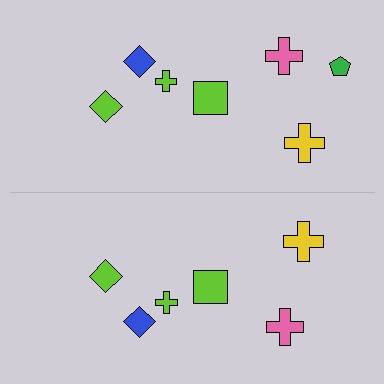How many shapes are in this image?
There are 13 shapes in this image.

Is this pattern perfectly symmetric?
No, the pattern is not perfectly symmetric. A green pentagon is missing from the bottom side.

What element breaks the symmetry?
A green pentagon is missing from the bottom side.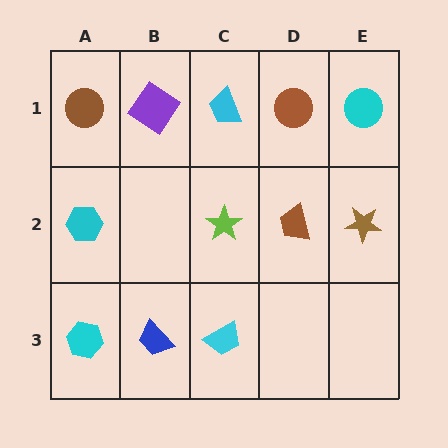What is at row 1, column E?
A cyan circle.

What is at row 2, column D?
A brown trapezoid.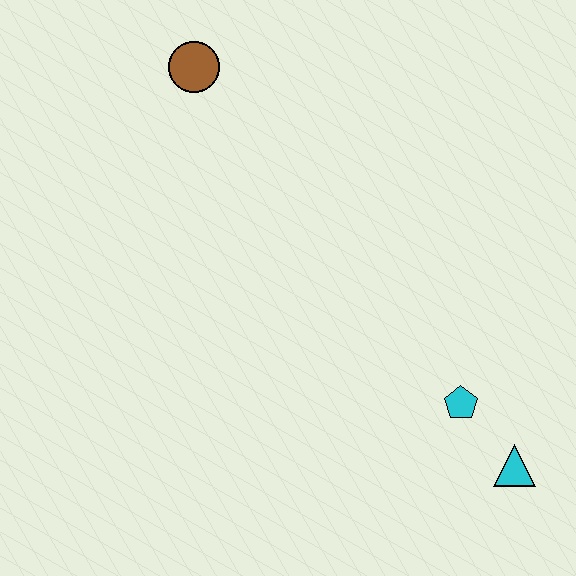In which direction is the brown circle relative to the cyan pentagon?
The brown circle is above the cyan pentagon.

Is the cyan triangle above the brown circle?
No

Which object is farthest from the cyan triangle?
The brown circle is farthest from the cyan triangle.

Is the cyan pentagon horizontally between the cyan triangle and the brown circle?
Yes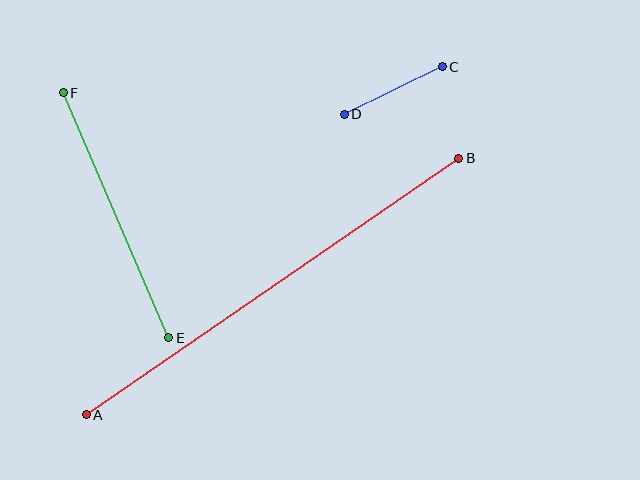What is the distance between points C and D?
The distance is approximately 109 pixels.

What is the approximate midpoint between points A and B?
The midpoint is at approximately (272, 287) pixels.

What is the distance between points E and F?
The distance is approximately 267 pixels.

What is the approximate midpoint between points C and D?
The midpoint is at approximately (393, 90) pixels.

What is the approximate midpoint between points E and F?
The midpoint is at approximately (116, 215) pixels.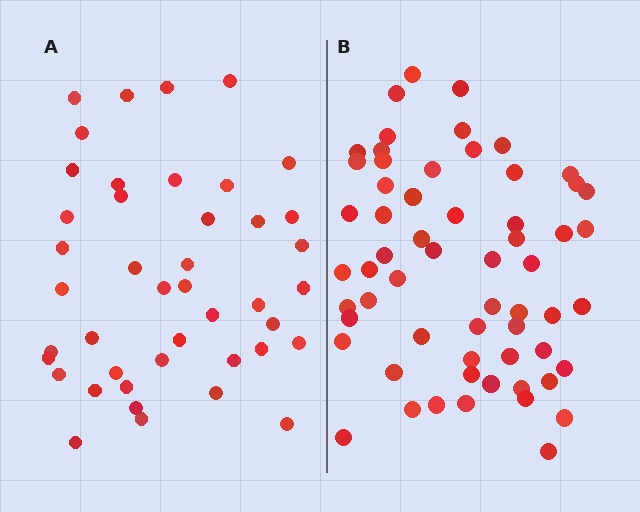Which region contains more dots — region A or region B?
Region B (the right region) has more dots.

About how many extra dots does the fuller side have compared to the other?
Region B has approximately 15 more dots than region A.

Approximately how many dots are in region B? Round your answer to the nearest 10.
About 60 dots.